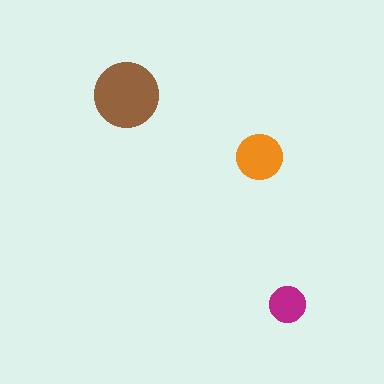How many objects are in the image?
There are 3 objects in the image.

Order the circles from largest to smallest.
the brown one, the orange one, the magenta one.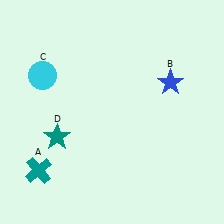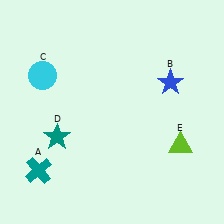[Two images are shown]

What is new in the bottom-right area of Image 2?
A lime triangle (E) was added in the bottom-right area of Image 2.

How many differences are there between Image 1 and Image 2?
There is 1 difference between the two images.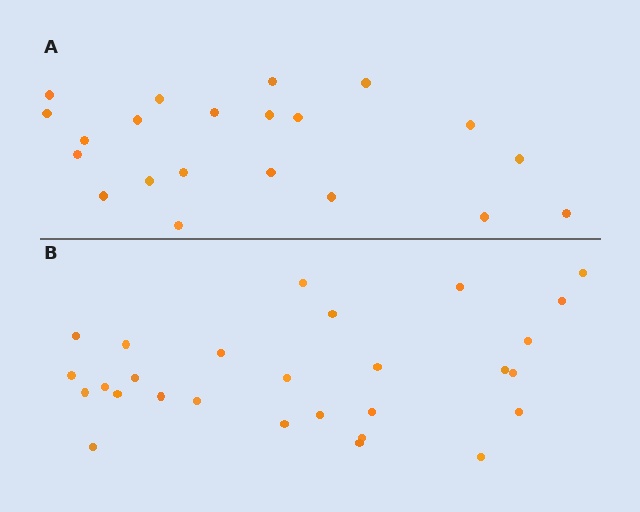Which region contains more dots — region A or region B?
Region B (the bottom region) has more dots.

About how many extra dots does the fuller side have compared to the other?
Region B has roughly 8 or so more dots than region A.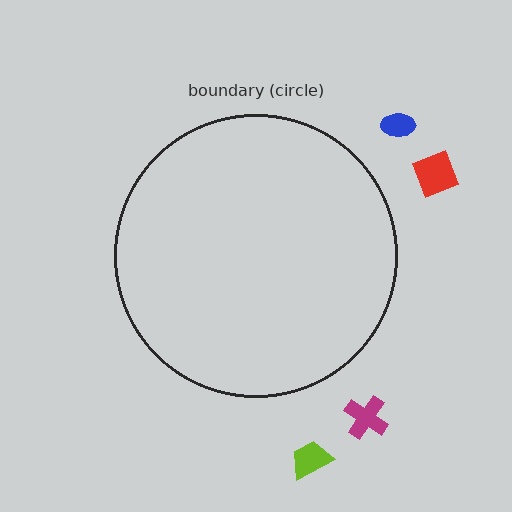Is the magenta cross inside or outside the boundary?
Outside.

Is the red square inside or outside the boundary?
Outside.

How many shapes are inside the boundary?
0 inside, 4 outside.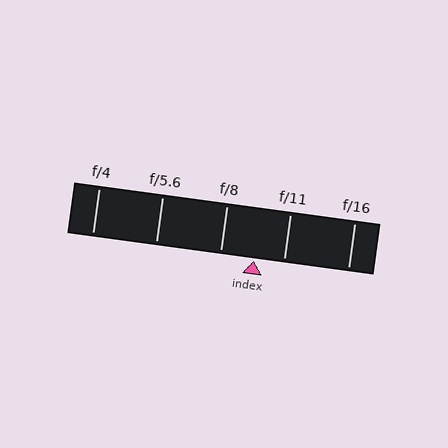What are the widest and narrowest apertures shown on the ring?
The widest aperture shown is f/4 and the narrowest is f/16.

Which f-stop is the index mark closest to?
The index mark is closest to f/11.